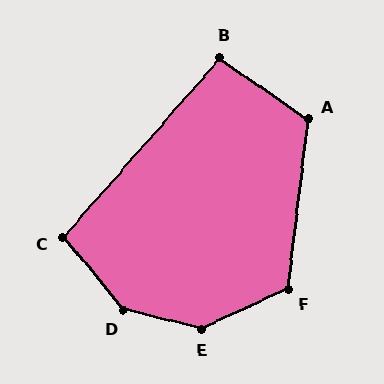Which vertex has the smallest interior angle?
B, at approximately 96 degrees.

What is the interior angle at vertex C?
Approximately 99 degrees (obtuse).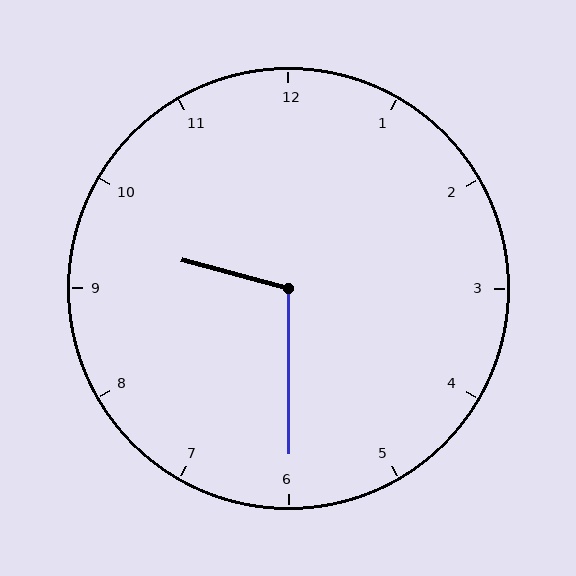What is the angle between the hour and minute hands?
Approximately 105 degrees.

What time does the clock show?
9:30.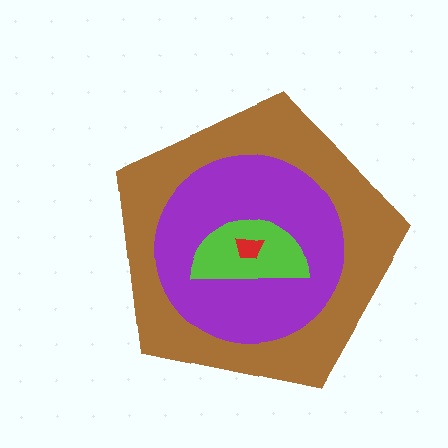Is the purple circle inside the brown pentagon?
Yes.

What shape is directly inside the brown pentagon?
The purple circle.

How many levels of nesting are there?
4.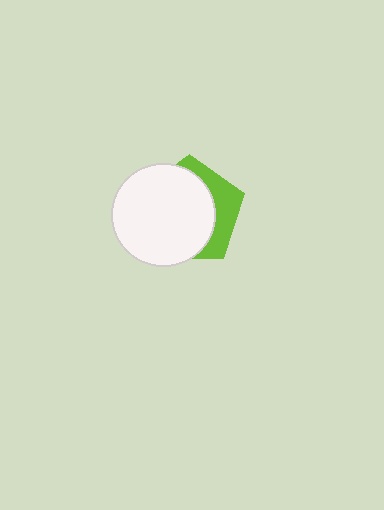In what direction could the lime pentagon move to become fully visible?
The lime pentagon could move toward the upper-right. That would shift it out from behind the white circle entirely.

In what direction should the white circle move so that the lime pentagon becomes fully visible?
The white circle should move toward the lower-left. That is the shortest direction to clear the overlap and leave the lime pentagon fully visible.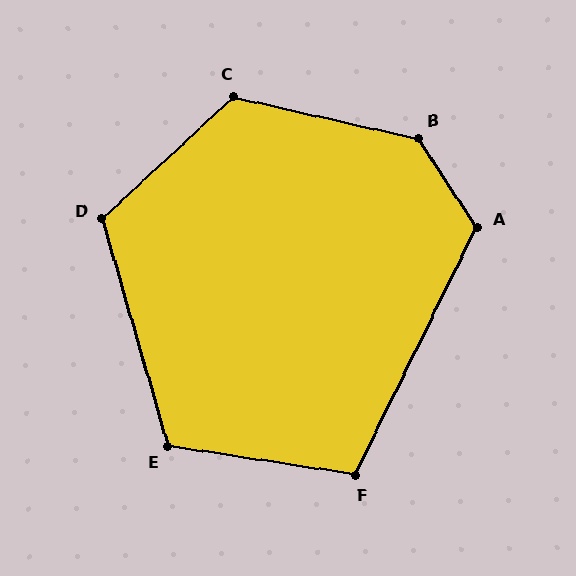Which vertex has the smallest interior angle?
F, at approximately 107 degrees.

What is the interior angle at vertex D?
Approximately 117 degrees (obtuse).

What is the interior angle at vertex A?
Approximately 120 degrees (obtuse).